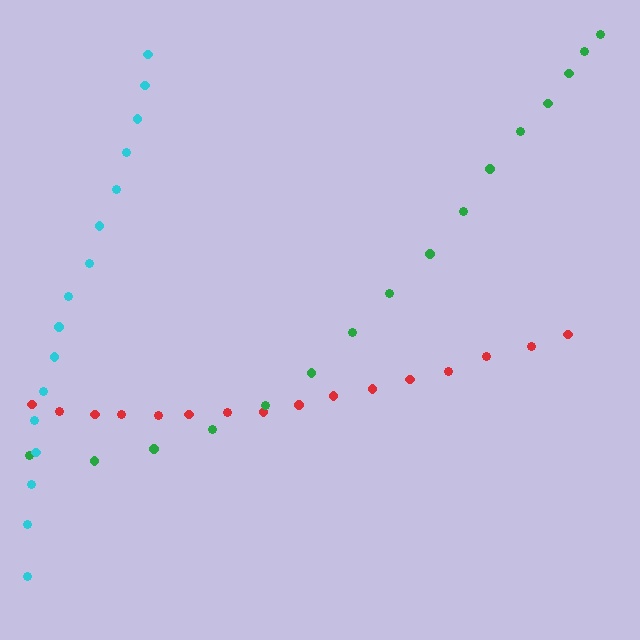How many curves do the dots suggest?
There are 3 distinct paths.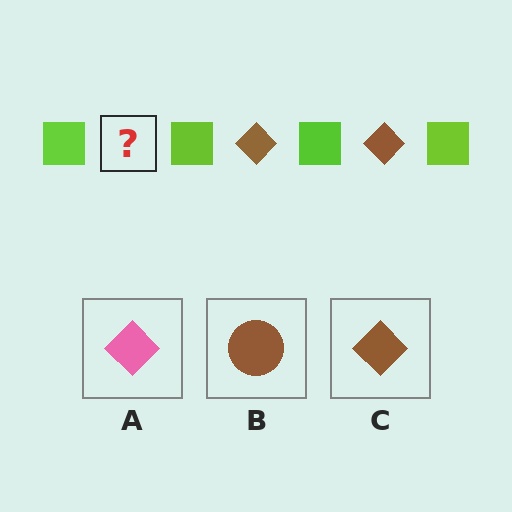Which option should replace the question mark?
Option C.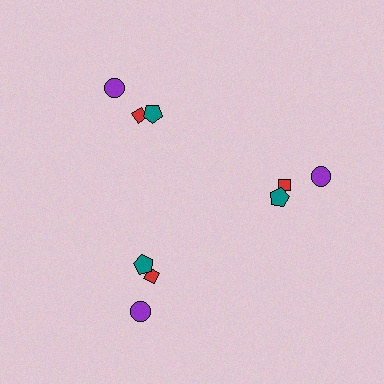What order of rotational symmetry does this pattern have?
This pattern has 3-fold rotational symmetry.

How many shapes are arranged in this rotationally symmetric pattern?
There are 9 shapes, arranged in 3 groups of 3.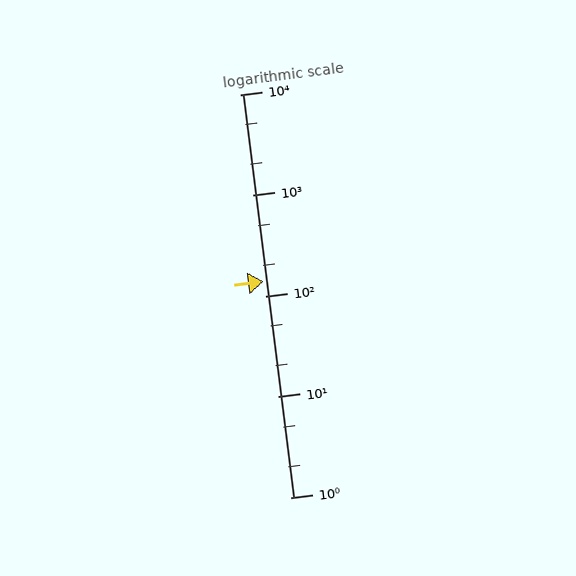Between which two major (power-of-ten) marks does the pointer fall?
The pointer is between 100 and 1000.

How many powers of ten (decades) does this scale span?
The scale spans 4 decades, from 1 to 10000.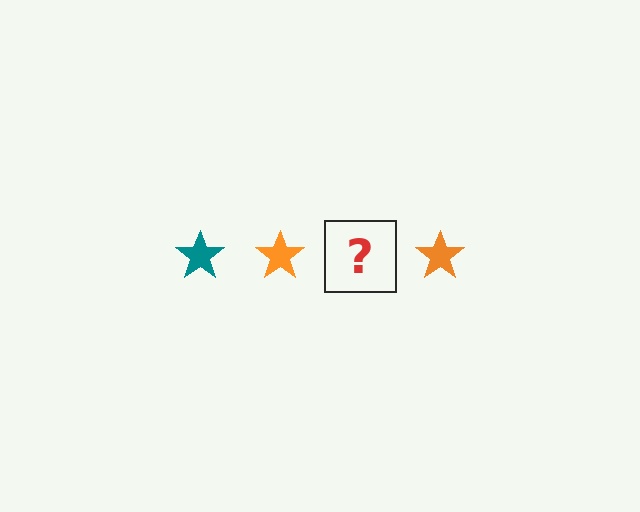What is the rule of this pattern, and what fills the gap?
The rule is that the pattern cycles through teal, orange stars. The gap should be filled with a teal star.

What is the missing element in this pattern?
The missing element is a teal star.